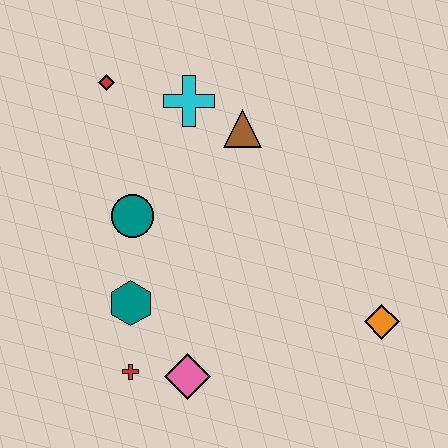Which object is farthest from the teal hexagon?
The orange diamond is farthest from the teal hexagon.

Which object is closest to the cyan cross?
The brown triangle is closest to the cyan cross.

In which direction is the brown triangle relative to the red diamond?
The brown triangle is to the right of the red diamond.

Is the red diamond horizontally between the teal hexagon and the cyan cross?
No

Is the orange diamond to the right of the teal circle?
Yes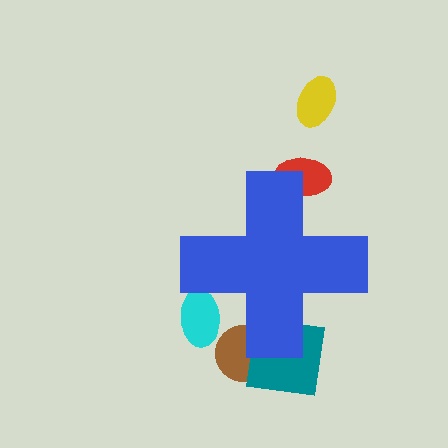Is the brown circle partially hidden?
Yes, the brown circle is partially hidden behind the blue cross.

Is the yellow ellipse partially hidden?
No, the yellow ellipse is fully visible.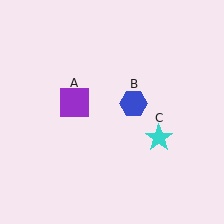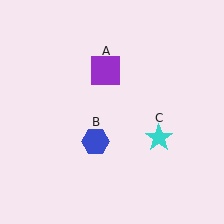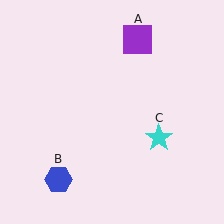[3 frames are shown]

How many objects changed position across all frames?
2 objects changed position: purple square (object A), blue hexagon (object B).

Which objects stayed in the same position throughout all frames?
Cyan star (object C) remained stationary.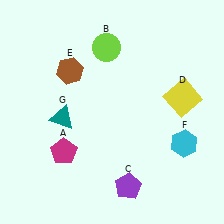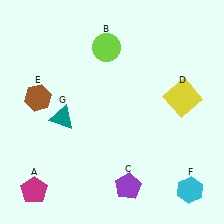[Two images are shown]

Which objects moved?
The objects that moved are: the magenta pentagon (A), the brown hexagon (E), the cyan hexagon (F).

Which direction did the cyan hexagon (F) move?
The cyan hexagon (F) moved down.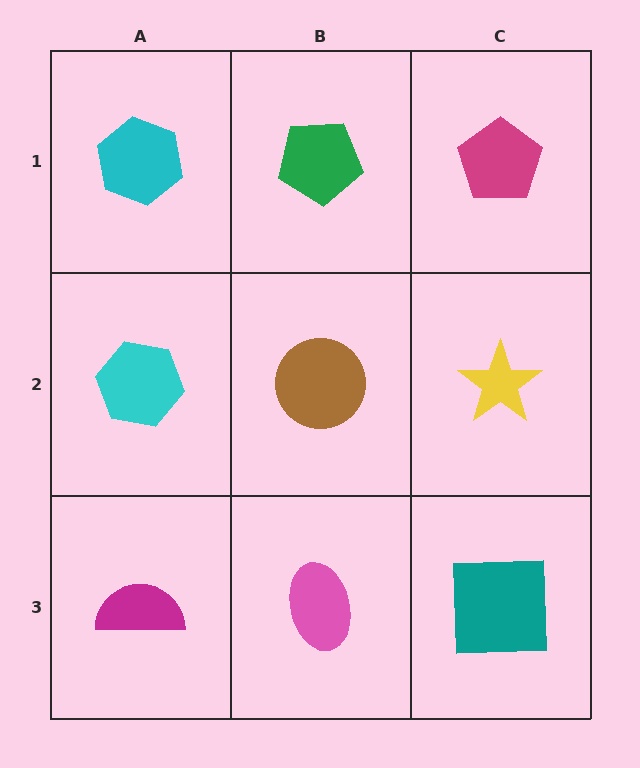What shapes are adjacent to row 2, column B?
A green pentagon (row 1, column B), a pink ellipse (row 3, column B), a cyan hexagon (row 2, column A), a yellow star (row 2, column C).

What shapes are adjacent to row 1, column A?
A cyan hexagon (row 2, column A), a green pentagon (row 1, column B).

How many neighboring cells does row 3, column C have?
2.